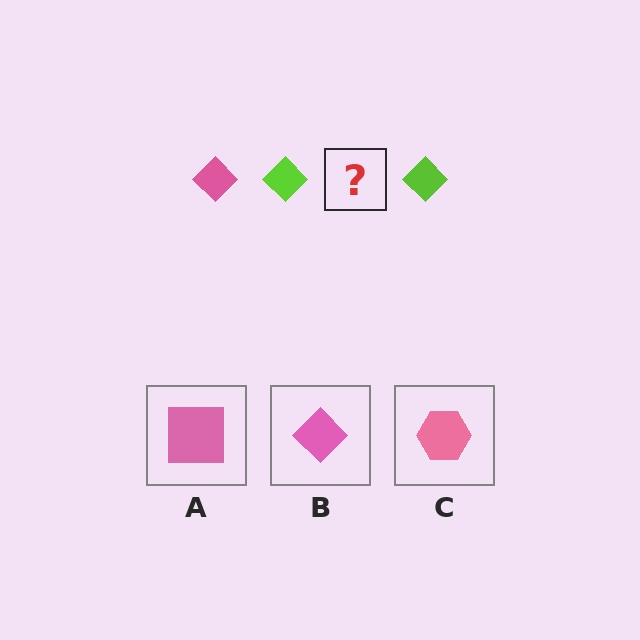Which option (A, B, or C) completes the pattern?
B.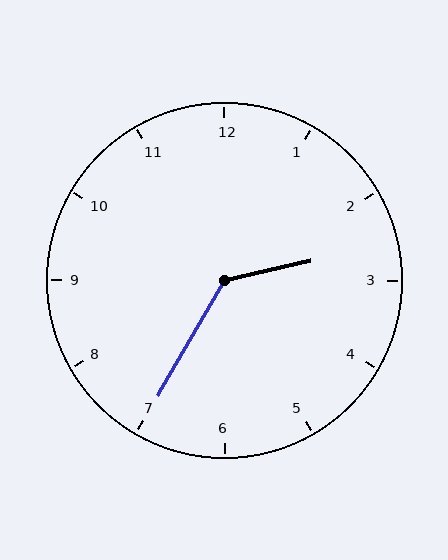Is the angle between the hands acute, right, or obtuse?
It is obtuse.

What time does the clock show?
2:35.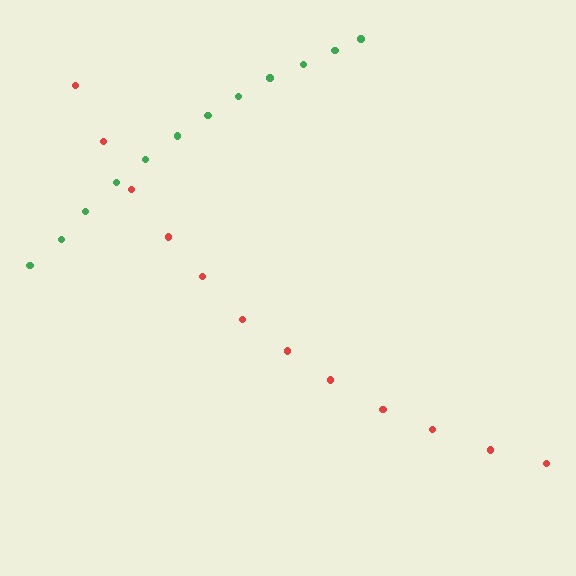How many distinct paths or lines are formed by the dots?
There are 2 distinct paths.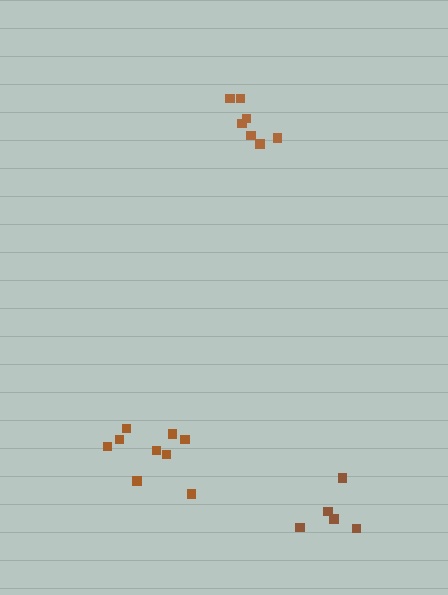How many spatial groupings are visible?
There are 3 spatial groupings.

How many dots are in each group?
Group 1: 6 dots, Group 2: 9 dots, Group 3: 7 dots (22 total).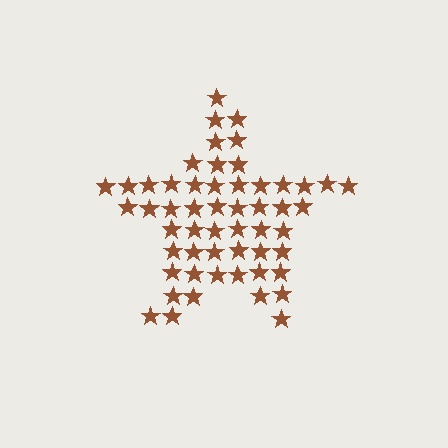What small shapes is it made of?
It is made of small stars.